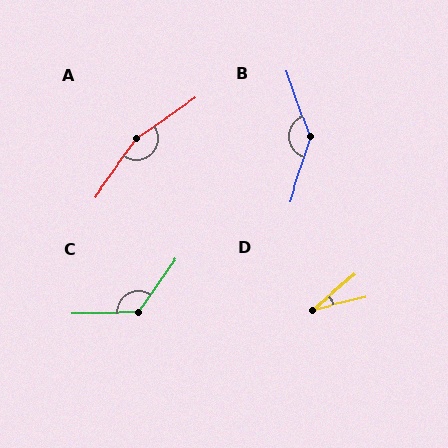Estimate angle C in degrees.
Approximately 126 degrees.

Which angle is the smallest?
D, at approximately 27 degrees.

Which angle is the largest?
A, at approximately 159 degrees.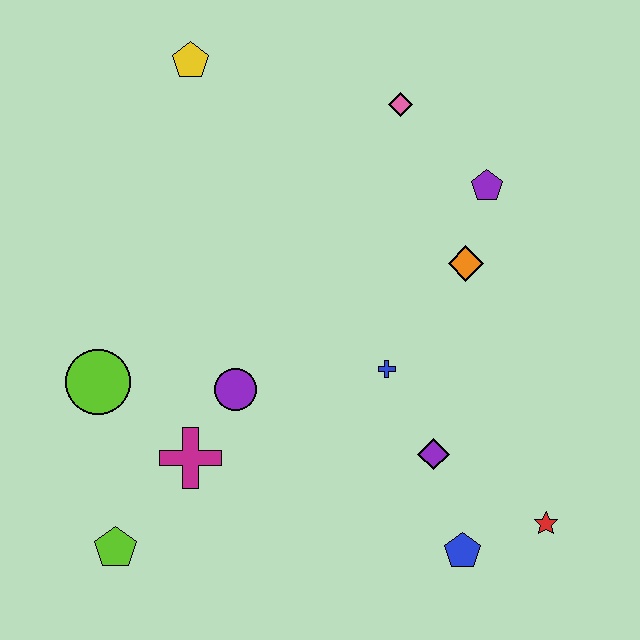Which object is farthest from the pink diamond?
The lime pentagon is farthest from the pink diamond.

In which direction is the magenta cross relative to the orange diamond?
The magenta cross is to the left of the orange diamond.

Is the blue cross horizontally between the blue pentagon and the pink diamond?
No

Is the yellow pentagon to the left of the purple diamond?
Yes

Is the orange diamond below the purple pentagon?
Yes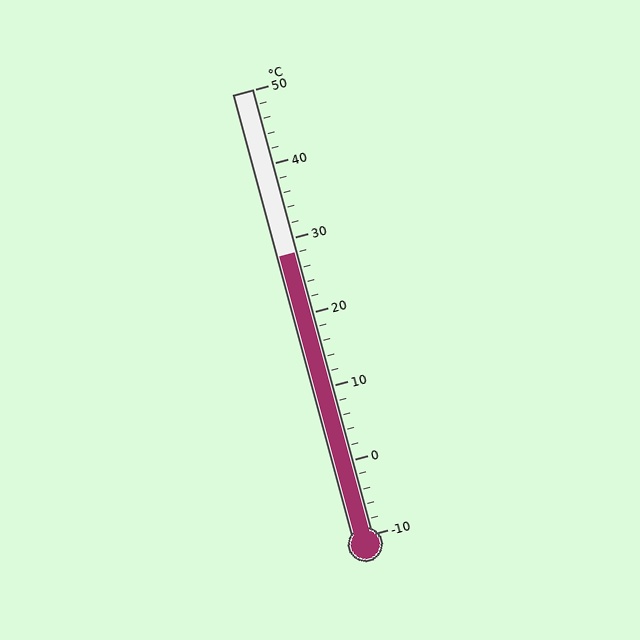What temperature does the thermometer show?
The thermometer shows approximately 28°C.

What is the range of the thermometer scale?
The thermometer scale ranges from -10°C to 50°C.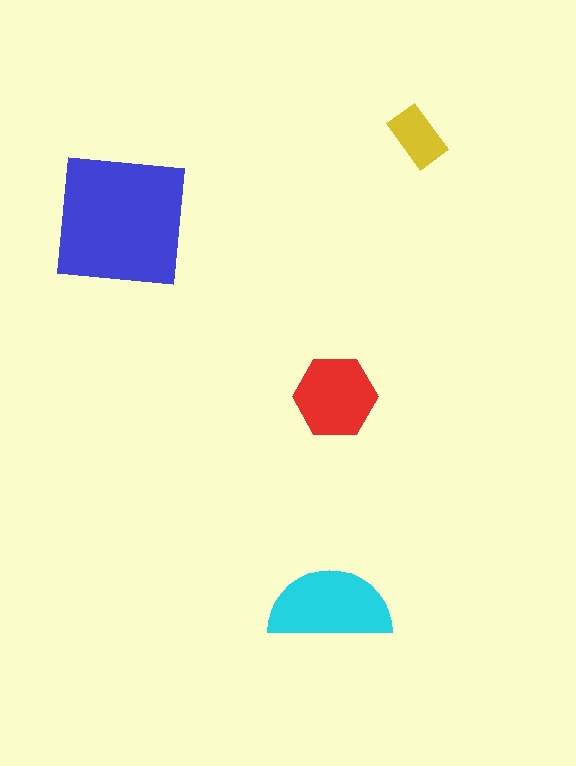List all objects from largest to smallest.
The blue square, the cyan semicircle, the red hexagon, the yellow rectangle.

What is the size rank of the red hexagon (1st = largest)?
3rd.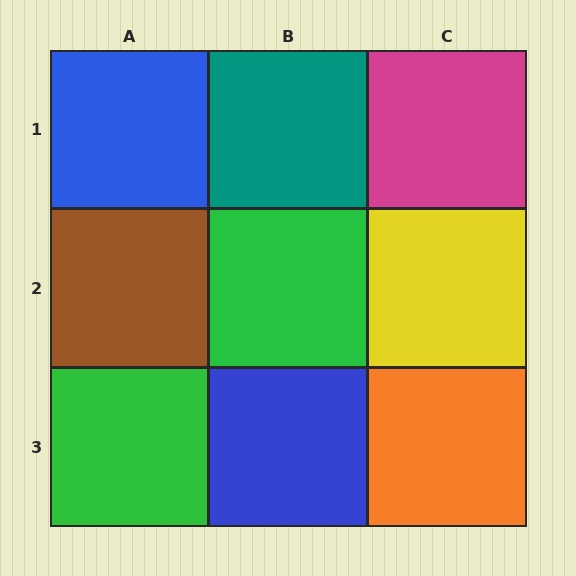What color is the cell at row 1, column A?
Blue.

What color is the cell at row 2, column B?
Green.